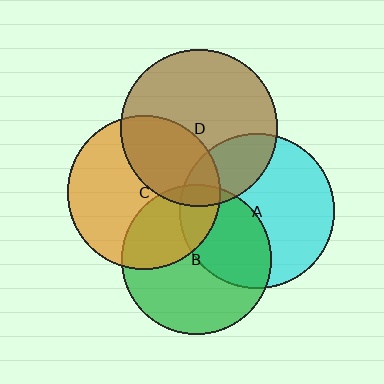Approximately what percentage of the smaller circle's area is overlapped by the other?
Approximately 35%.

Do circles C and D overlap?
Yes.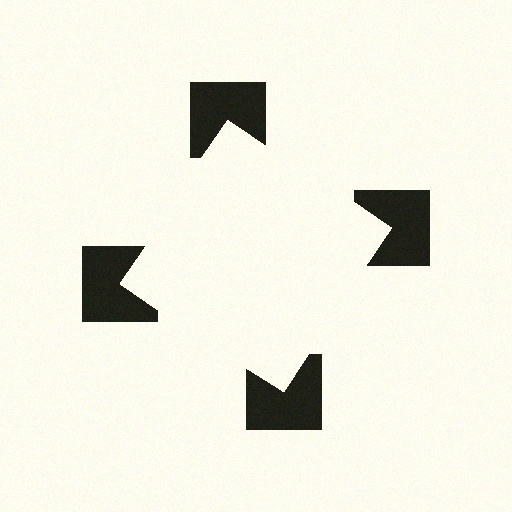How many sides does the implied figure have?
4 sides.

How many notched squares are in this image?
There are 4 — one at each vertex of the illusory square.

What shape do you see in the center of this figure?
An illusory square — its edges are inferred from the aligned wedge cuts in the notched squares, not physically drawn.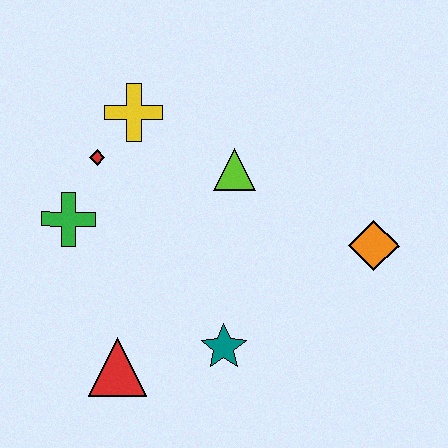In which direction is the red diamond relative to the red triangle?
The red diamond is above the red triangle.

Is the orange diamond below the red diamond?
Yes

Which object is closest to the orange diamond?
The lime triangle is closest to the orange diamond.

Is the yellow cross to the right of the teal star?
No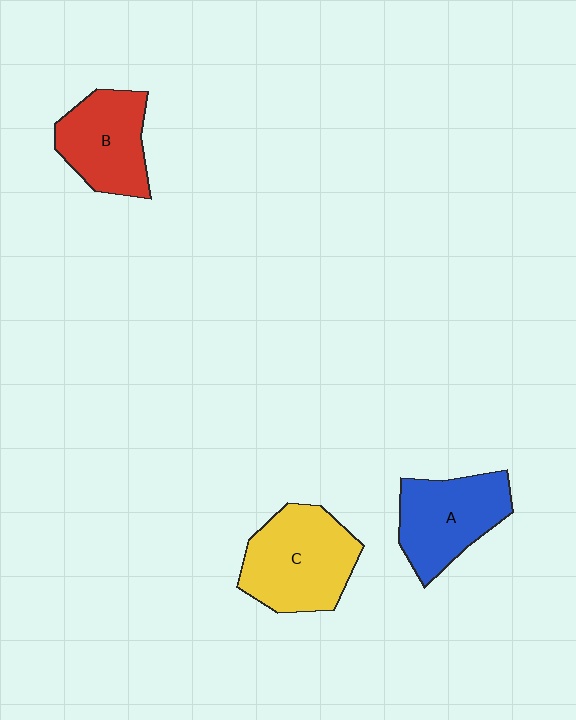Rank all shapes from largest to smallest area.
From largest to smallest: C (yellow), A (blue), B (red).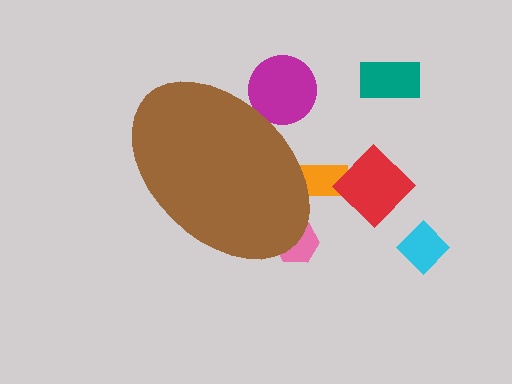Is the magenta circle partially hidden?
Yes, the magenta circle is partially hidden behind the brown ellipse.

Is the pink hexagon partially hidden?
Yes, the pink hexagon is partially hidden behind the brown ellipse.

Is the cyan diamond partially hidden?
No, the cyan diamond is fully visible.